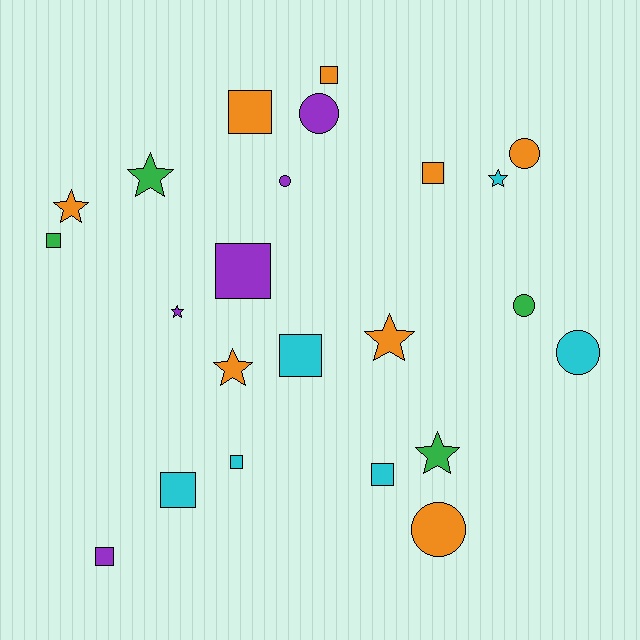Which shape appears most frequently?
Square, with 10 objects.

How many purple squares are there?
There are 2 purple squares.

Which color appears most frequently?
Orange, with 8 objects.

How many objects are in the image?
There are 23 objects.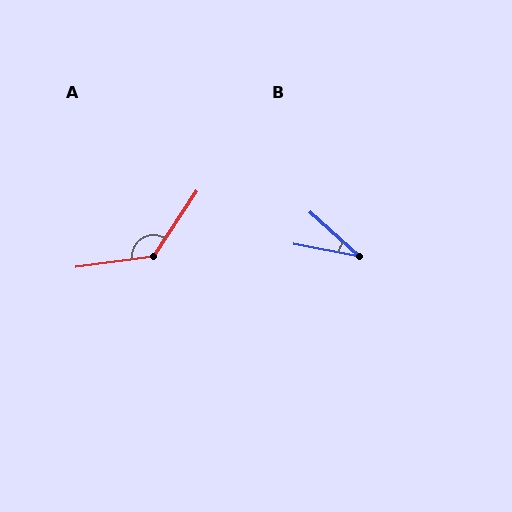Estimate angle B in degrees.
Approximately 31 degrees.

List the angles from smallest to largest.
B (31°), A (131°).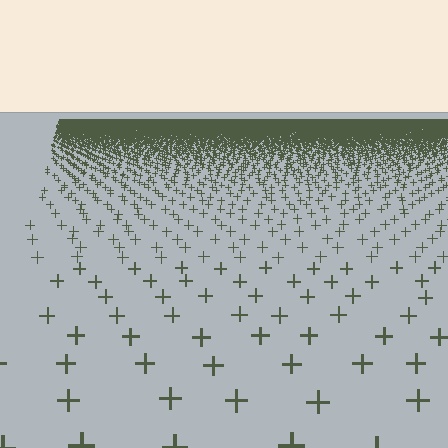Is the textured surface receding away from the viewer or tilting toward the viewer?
The surface is receding away from the viewer. Texture elements get smaller and denser toward the top.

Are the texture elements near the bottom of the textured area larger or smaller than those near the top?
Larger. Near the bottom, elements are closer to the viewer and appear at a bigger on-screen size.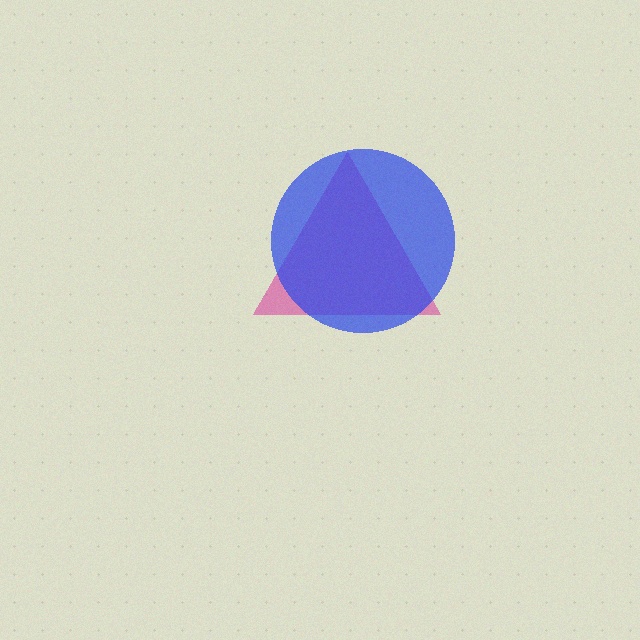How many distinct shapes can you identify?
There are 2 distinct shapes: a magenta triangle, a blue circle.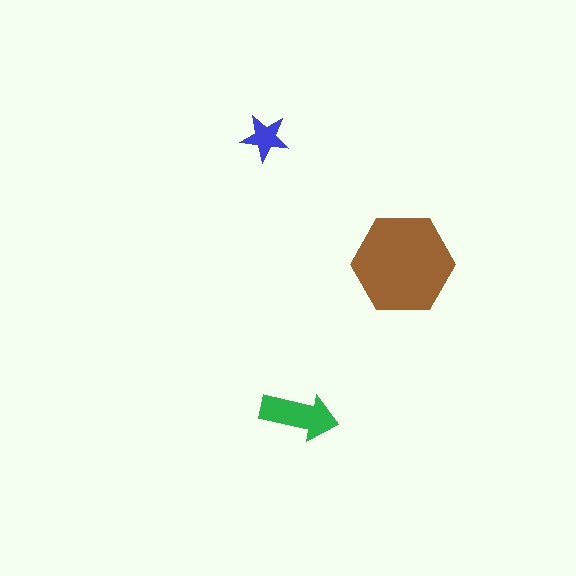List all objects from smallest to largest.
The blue star, the green arrow, the brown hexagon.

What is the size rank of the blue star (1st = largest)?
3rd.